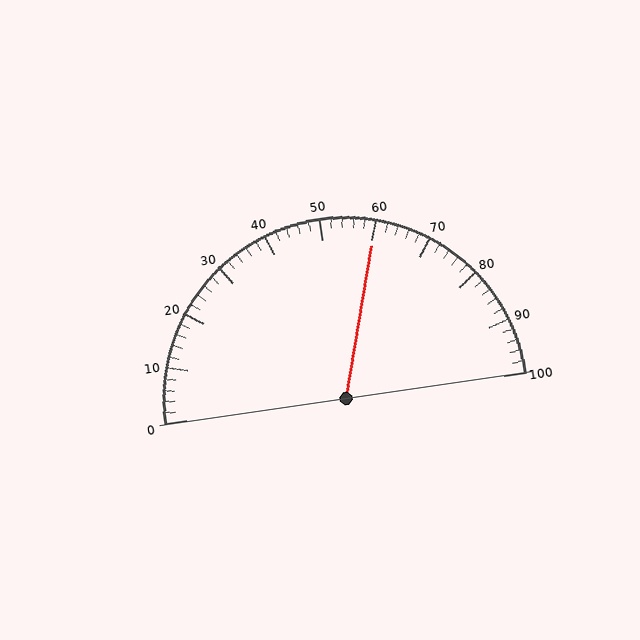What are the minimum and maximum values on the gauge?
The gauge ranges from 0 to 100.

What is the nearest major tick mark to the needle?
The nearest major tick mark is 60.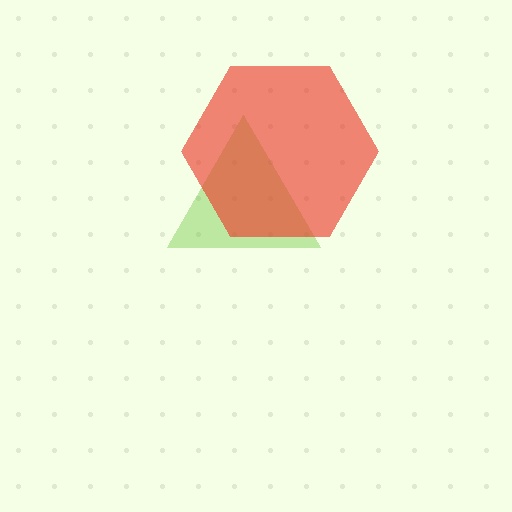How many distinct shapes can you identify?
There are 2 distinct shapes: a lime triangle, a red hexagon.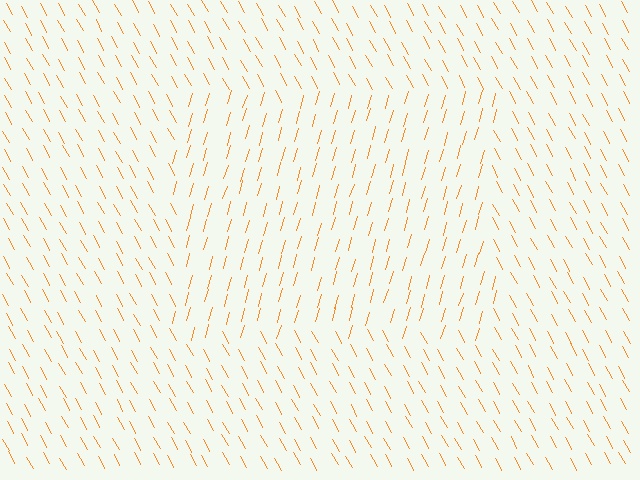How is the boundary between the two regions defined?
The boundary is defined purely by a change in line orientation (approximately 45 degrees difference). All lines are the same color and thickness.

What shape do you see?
I see a rectangle.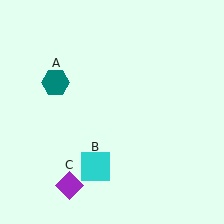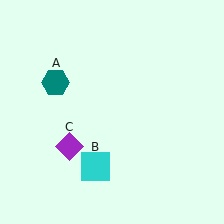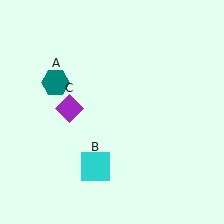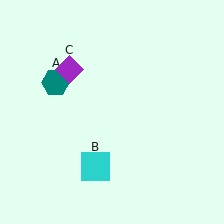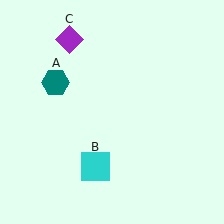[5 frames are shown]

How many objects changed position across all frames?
1 object changed position: purple diamond (object C).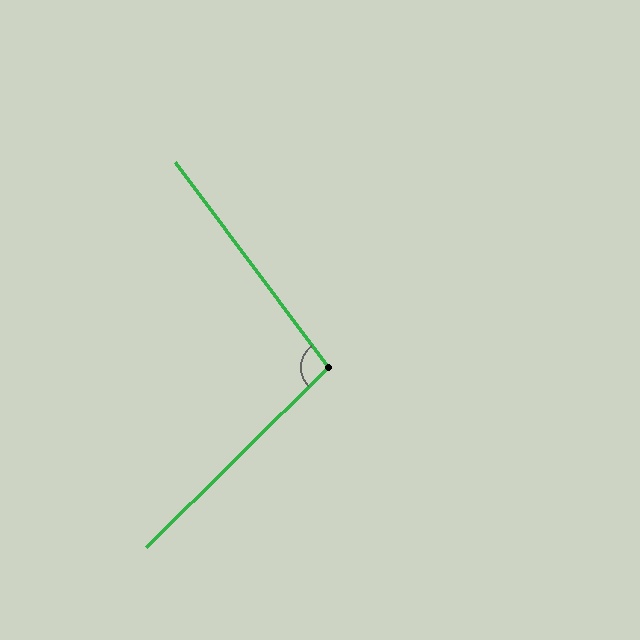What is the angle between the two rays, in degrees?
Approximately 98 degrees.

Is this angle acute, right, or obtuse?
It is obtuse.